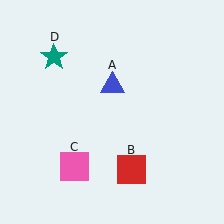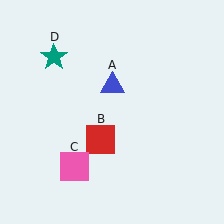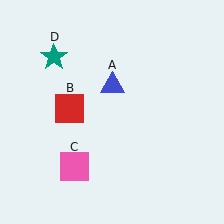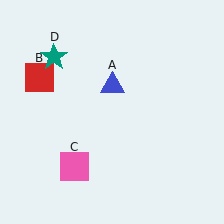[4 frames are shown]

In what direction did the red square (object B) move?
The red square (object B) moved up and to the left.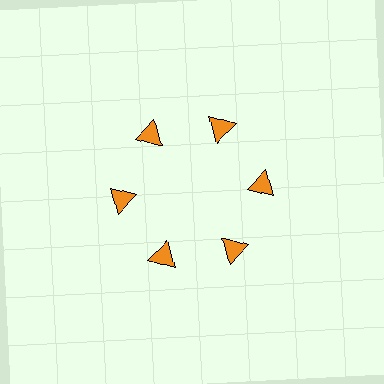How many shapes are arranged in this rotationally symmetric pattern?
There are 6 shapes, arranged in 6 groups of 1.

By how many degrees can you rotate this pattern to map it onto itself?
The pattern maps onto itself every 60 degrees of rotation.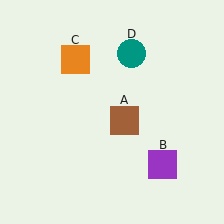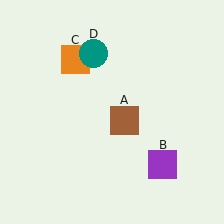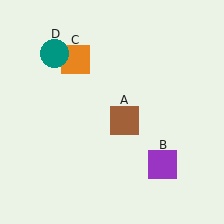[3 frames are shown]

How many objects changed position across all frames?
1 object changed position: teal circle (object D).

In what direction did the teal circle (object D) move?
The teal circle (object D) moved left.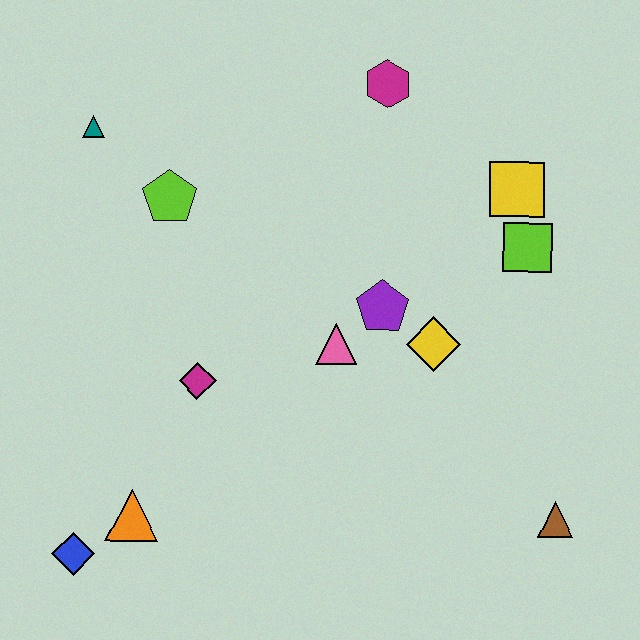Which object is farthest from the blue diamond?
The yellow square is farthest from the blue diamond.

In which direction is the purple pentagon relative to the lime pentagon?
The purple pentagon is to the right of the lime pentagon.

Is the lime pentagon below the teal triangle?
Yes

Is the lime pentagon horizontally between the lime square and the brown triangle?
No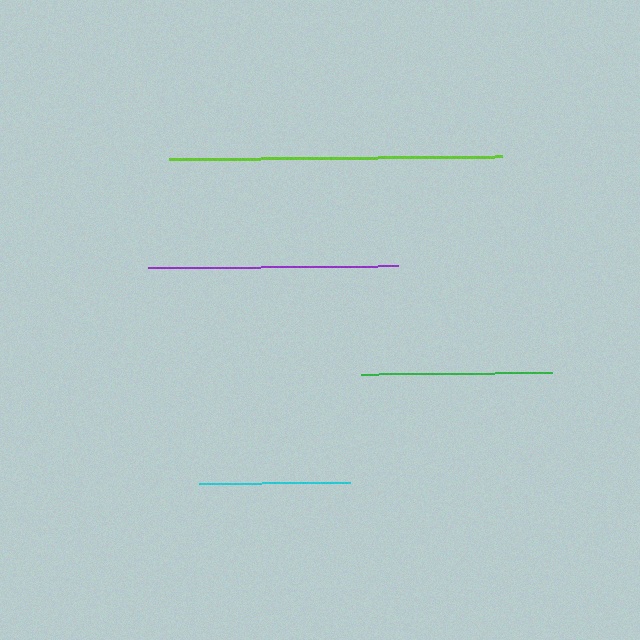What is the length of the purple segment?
The purple segment is approximately 249 pixels long.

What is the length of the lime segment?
The lime segment is approximately 333 pixels long.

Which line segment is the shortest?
The cyan line is the shortest at approximately 151 pixels.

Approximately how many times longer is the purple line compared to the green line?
The purple line is approximately 1.3 times the length of the green line.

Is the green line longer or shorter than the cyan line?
The green line is longer than the cyan line.